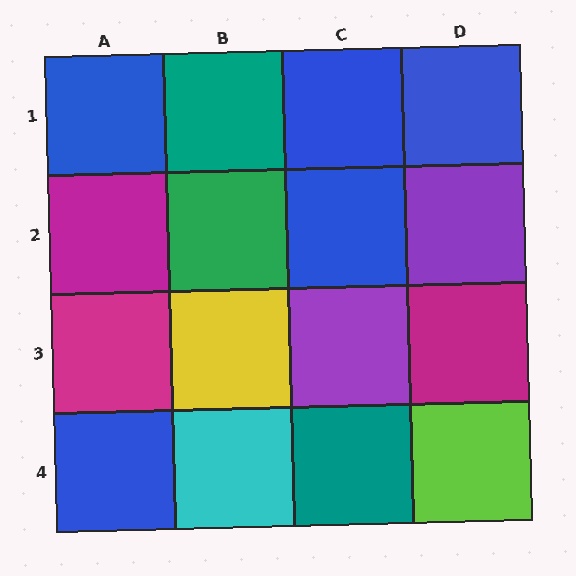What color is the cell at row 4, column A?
Blue.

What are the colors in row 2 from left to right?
Magenta, green, blue, purple.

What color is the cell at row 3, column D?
Magenta.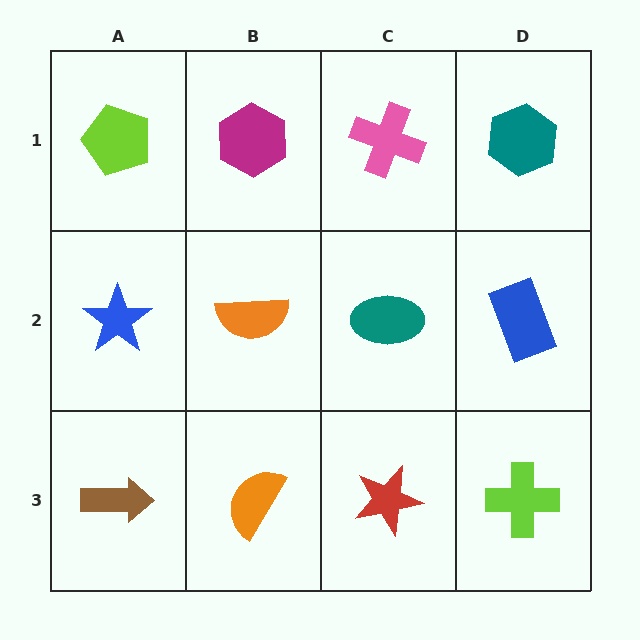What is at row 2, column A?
A blue star.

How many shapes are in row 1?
4 shapes.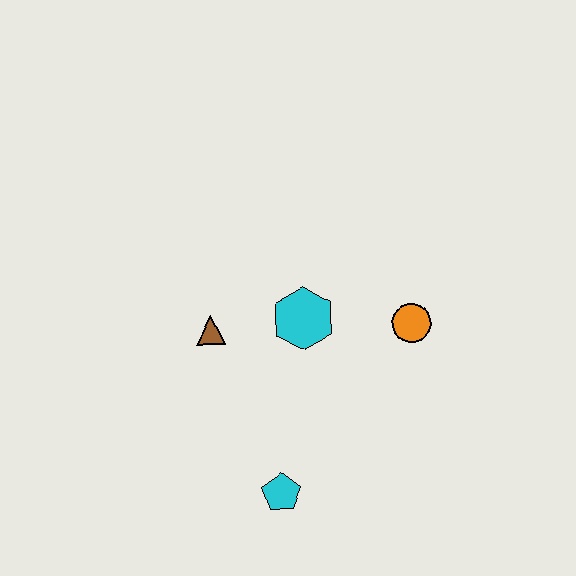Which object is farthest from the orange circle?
The cyan pentagon is farthest from the orange circle.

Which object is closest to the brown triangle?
The cyan hexagon is closest to the brown triangle.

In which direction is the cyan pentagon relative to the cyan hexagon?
The cyan pentagon is below the cyan hexagon.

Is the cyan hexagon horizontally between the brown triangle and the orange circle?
Yes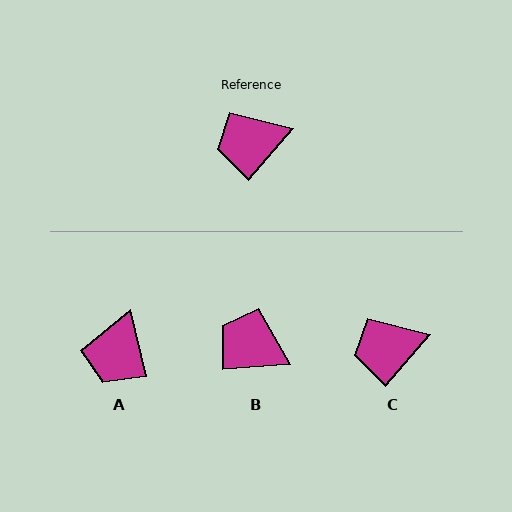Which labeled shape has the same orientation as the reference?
C.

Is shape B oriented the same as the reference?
No, it is off by about 45 degrees.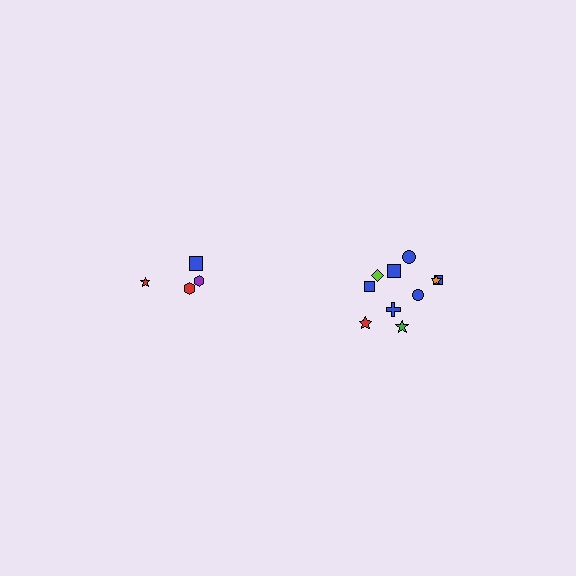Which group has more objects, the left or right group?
The right group.